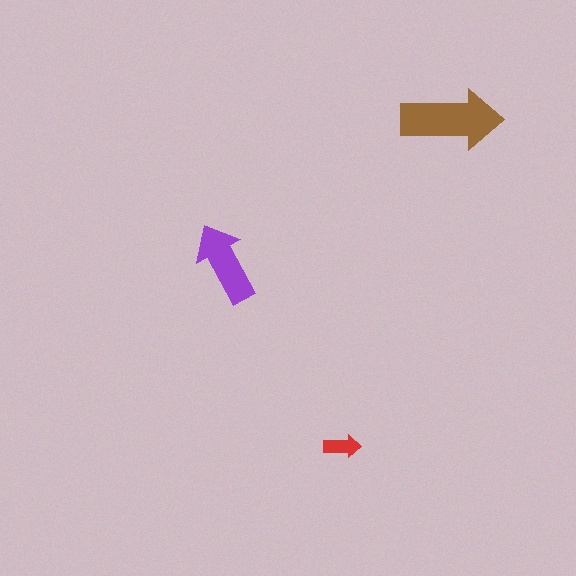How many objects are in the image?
There are 3 objects in the image.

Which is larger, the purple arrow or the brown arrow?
The brown one.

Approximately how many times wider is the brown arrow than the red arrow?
About 2.5 times wider.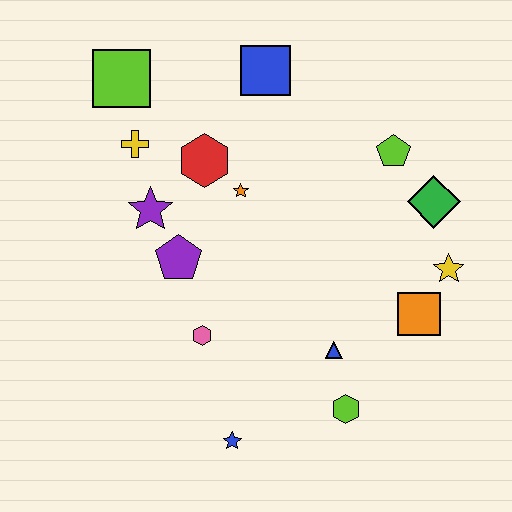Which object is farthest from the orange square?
The lime square is farthest from the orange square.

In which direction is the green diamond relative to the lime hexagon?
The green diamond is above the lime hexagon.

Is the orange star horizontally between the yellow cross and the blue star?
No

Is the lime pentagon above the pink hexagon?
Yes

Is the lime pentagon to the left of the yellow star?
Yes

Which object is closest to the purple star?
The purple pentagon is closest to the purple star.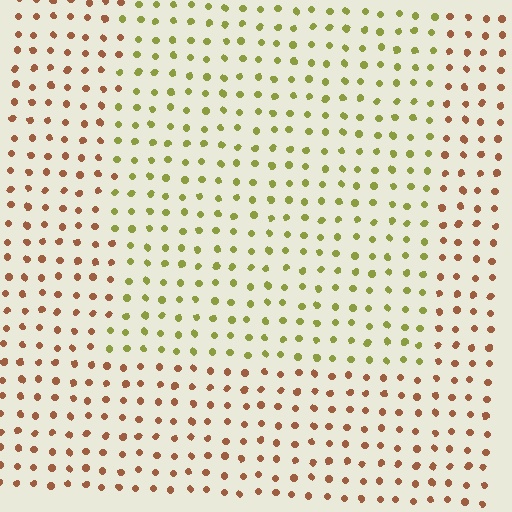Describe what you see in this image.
The image is filled with small brown elements in a uniform arrangement. A rectangle-shaped region is visible where the elements are tinted to a slightly different hue, forming a subtle color boundary.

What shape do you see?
I see a rectangle.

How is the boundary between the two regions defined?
The boundary is defined purely by a slight shift in hue (about 53 degrees). Spacing, size, and orientation are identical on both sides.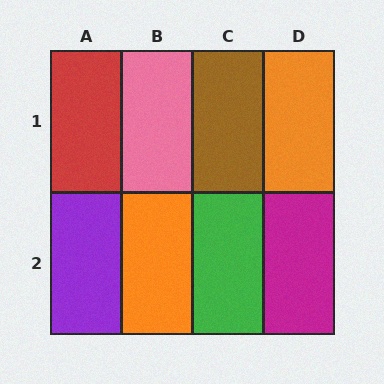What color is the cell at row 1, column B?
Pink.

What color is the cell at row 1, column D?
Orange.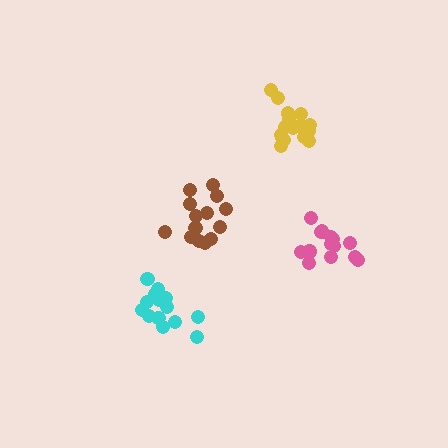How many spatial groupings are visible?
There are 4 spatial groupings.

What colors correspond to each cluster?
The clusters are colored: yellow, cyan, pink, brown.